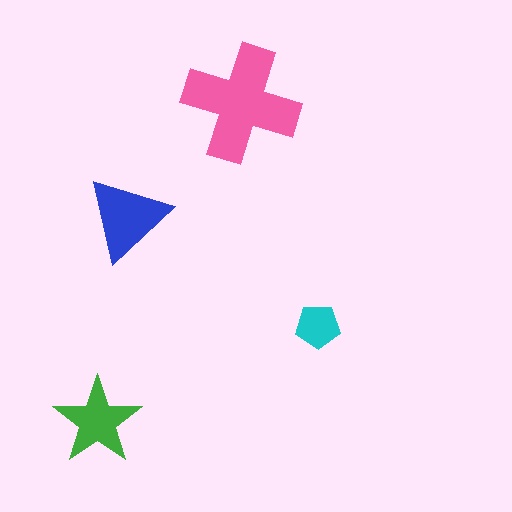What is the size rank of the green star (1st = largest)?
3rd.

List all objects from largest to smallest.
The pink cross, the blue triangle, the green star, the cyan pentagon.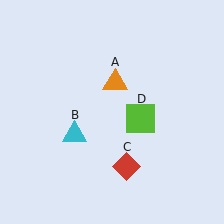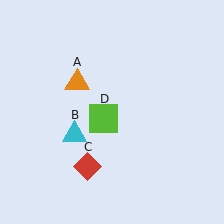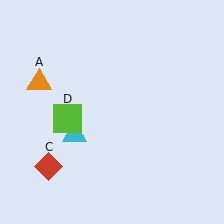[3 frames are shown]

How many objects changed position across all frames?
3 objects changed position: orange triangle (object A), red diamond (object C), lime square (object D).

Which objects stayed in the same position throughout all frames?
Cyan triangle (object B) remained stationary.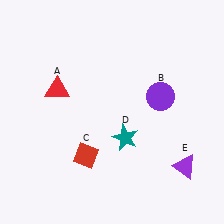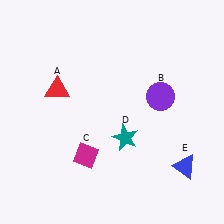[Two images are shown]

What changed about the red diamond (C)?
In Image 1, C is red. In Image 2, it changed to magenta.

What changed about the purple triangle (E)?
In Image 1, E is purple. In Image 2, it changed to blue.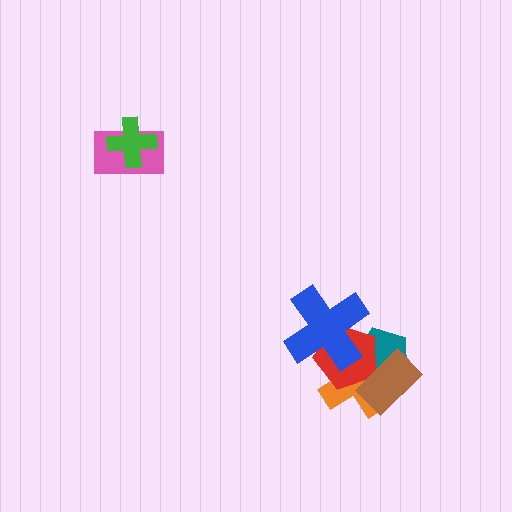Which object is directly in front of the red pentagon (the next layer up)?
The brown rectangle is directly in front of the red pentagon.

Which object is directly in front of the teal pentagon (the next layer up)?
The red pentagon is directly in front of the teal pentagon.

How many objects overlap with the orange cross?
4 objects overlap with the orange cross.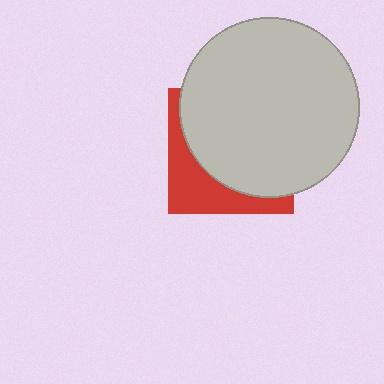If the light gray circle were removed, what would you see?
You would see the complete red square.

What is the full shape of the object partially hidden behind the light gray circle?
The partially hidden object is a red square.